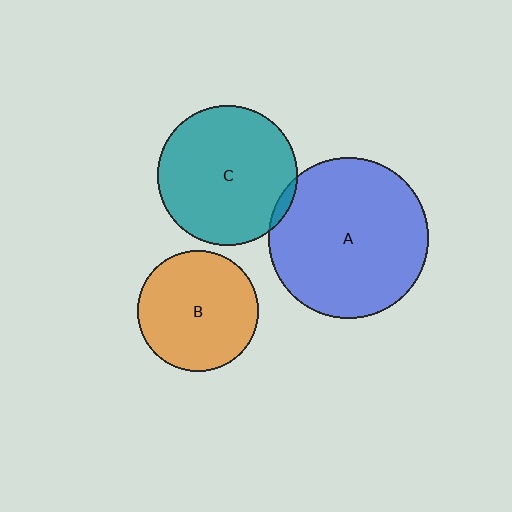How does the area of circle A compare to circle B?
Approximately 1.8 times.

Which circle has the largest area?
Circle A (blue).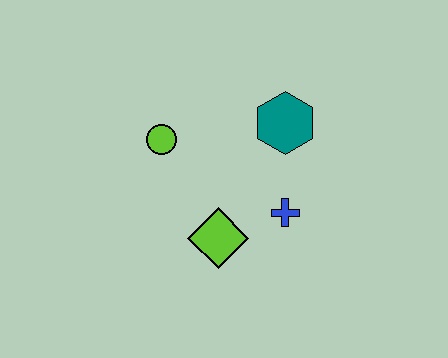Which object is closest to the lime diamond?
The blue cross is closest to the lime diamond.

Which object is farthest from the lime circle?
The blue cross is farthest from the lime circle.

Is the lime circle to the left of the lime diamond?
Yes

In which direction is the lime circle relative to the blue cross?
The lime circle is to the left of the blue cross.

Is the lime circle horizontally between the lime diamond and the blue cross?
No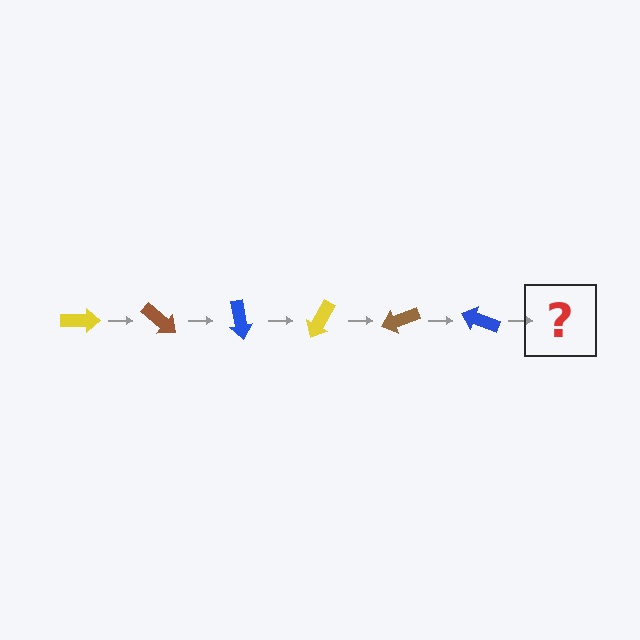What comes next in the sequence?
The next element should be a yellow arrow, rotated 240 degrees from the start.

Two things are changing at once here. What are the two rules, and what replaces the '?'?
The two rules are that it rotates 40 degrees each step and the color cycles through yellow, brown, and blue. The '?' should be a yellow arrow, rotated 240 degrees from the start.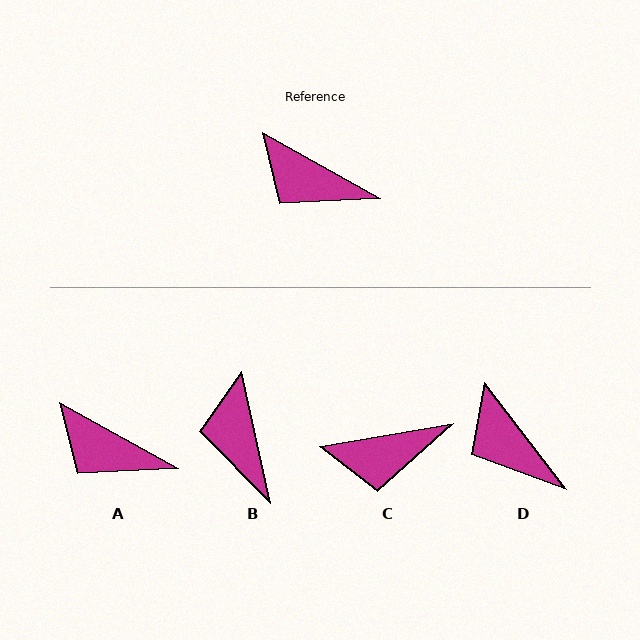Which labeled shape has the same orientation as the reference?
A.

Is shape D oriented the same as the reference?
No, it is off by about 23 degrees.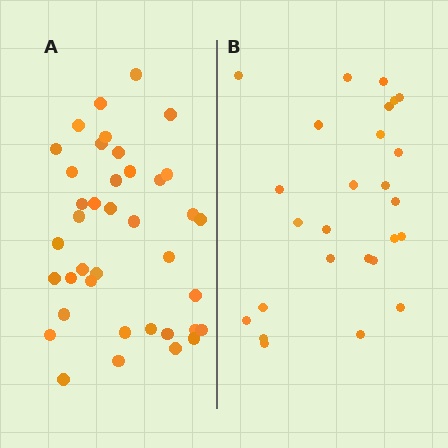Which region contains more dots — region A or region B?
Region A (the left region) has more dots.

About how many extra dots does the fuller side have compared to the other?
Region A has approximately 15 more dots than region B.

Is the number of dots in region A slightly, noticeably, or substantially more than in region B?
Region A has substantially more. The ratio is roughly 1.5 to 1.